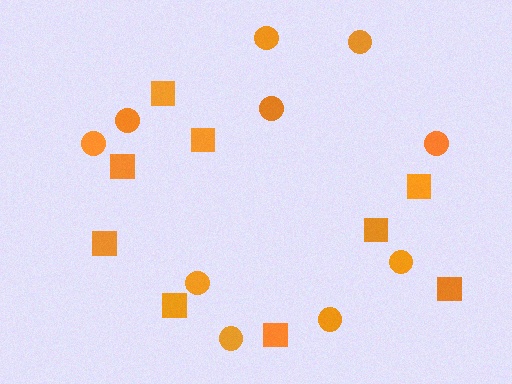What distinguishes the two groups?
There are 2 groups: one group of squares (9) and one group of circles (10).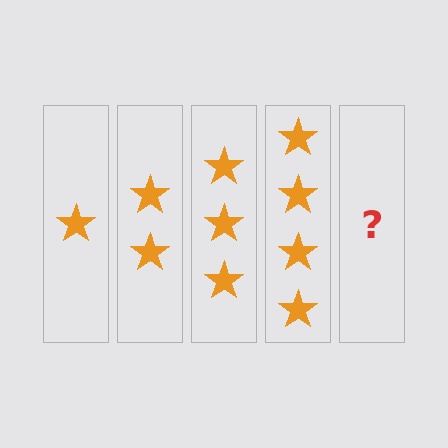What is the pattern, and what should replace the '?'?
The pattern is that each step adds one more star. The '?' should be 5 stars.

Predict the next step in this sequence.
The next step is 5 stars.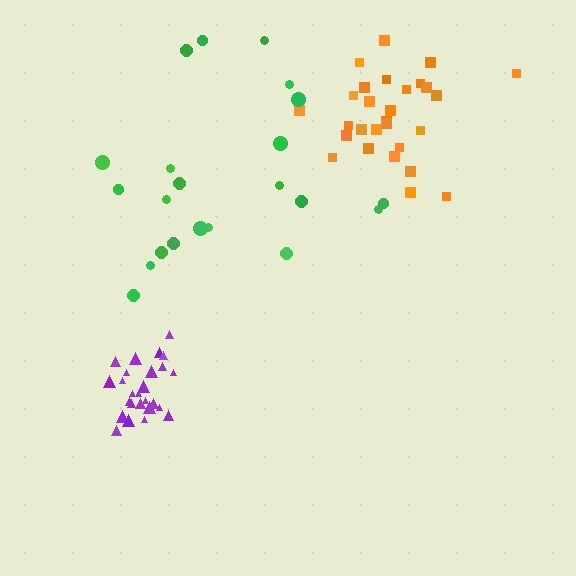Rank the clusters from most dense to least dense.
purple, orange, green.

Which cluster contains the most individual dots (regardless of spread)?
Orange (28).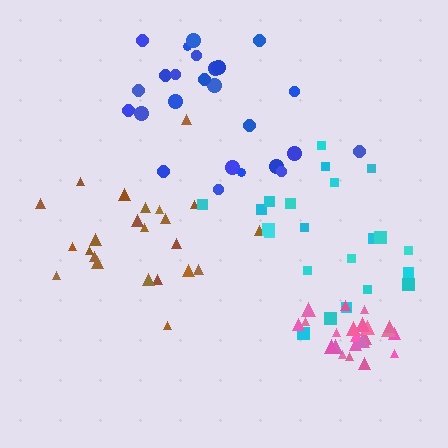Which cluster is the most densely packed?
Pink.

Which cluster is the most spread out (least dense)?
Cyan.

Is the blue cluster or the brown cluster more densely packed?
Brown.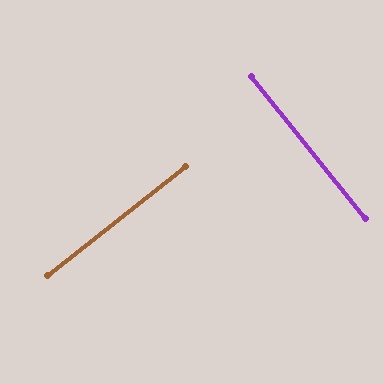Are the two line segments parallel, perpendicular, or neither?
Perpendicular — they meet at approximately 89°.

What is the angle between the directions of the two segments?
Approximately 89 degrees.